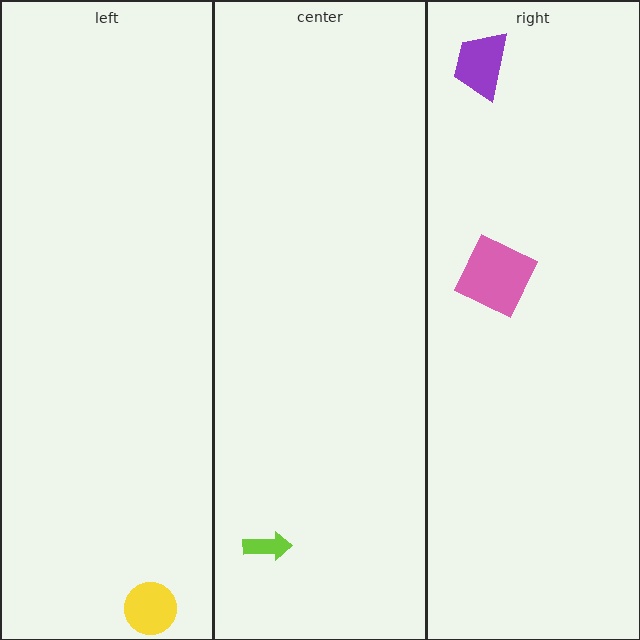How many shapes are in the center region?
1.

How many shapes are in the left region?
1.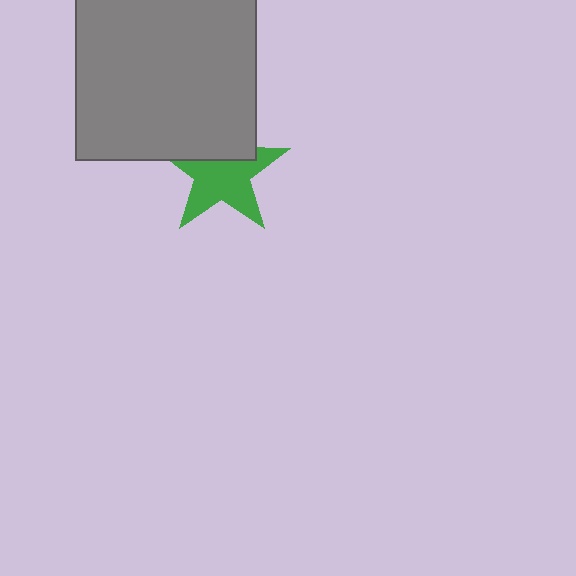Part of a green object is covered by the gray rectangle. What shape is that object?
It is a star.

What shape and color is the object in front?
The object in front is a gray rectangle.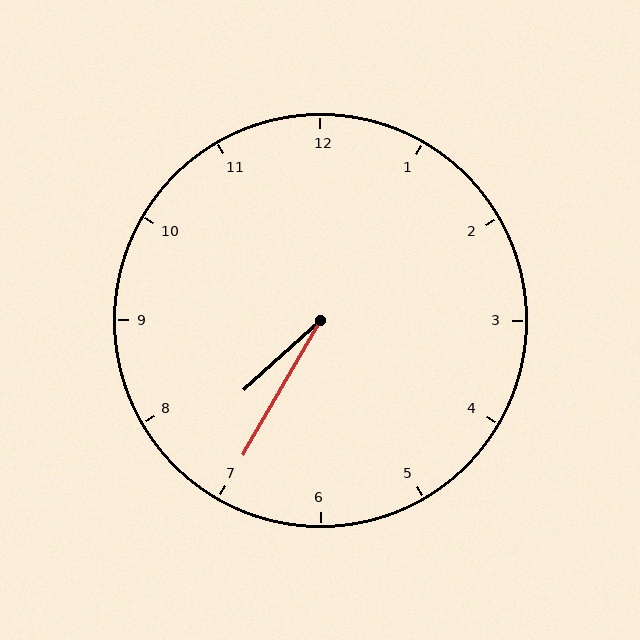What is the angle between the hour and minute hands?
Approximately 18 degrees.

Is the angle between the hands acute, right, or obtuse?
It is acute.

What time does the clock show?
7:35.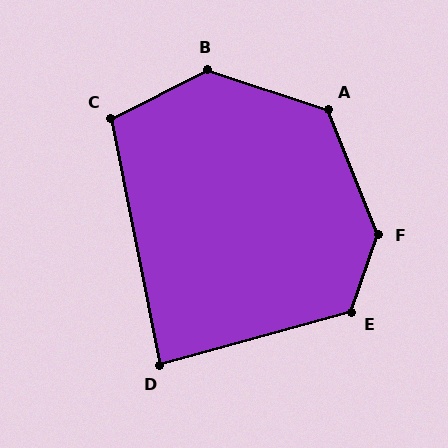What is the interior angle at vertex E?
Approximately 125 degrees (obtuse).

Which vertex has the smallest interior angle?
D, at approximately 86 degrees.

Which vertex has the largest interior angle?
F, at approximately 139 degrees.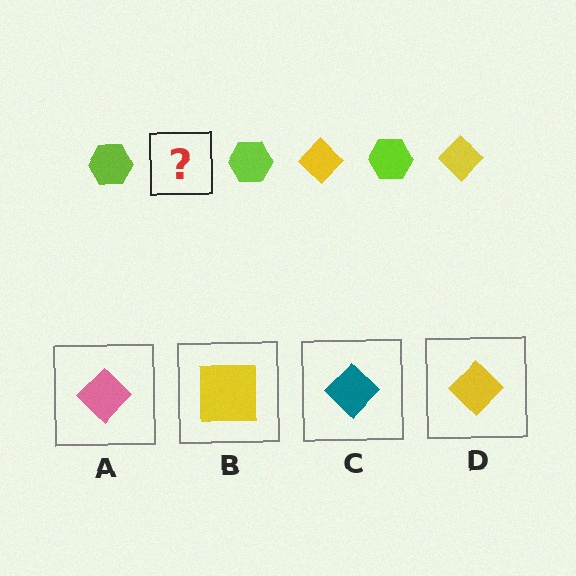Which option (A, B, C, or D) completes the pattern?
D.